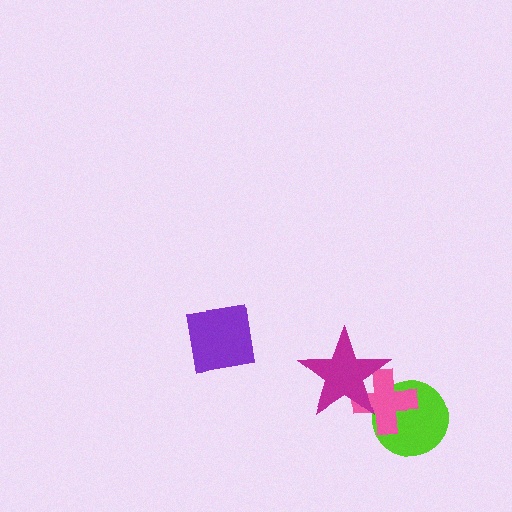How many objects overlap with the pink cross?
2 objects overlap with the pink cross.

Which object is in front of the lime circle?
The pink cross is in front of the lime circle.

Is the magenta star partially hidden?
No, no other shape covers it.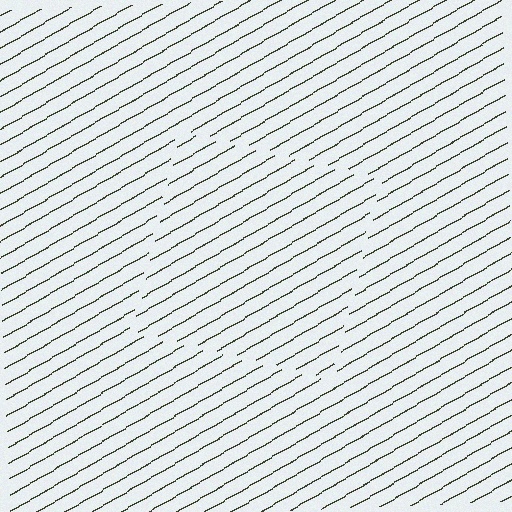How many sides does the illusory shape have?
4 sides — the line-ends trace a square.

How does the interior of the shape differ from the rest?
The interior of the shape contains the same grating, shifted by half a period — the contour is defined by the phase discontinuity where line-ends from the inner and outer gratings abut.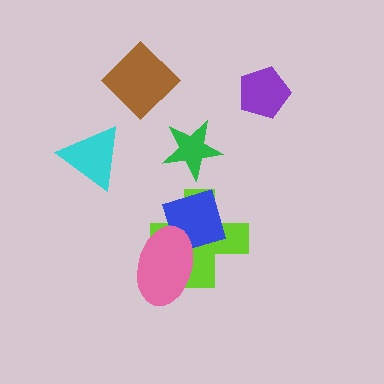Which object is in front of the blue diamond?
The pink ellipse is in front of the blue diamond.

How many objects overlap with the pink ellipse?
2 objects overlap with the pink ellipse.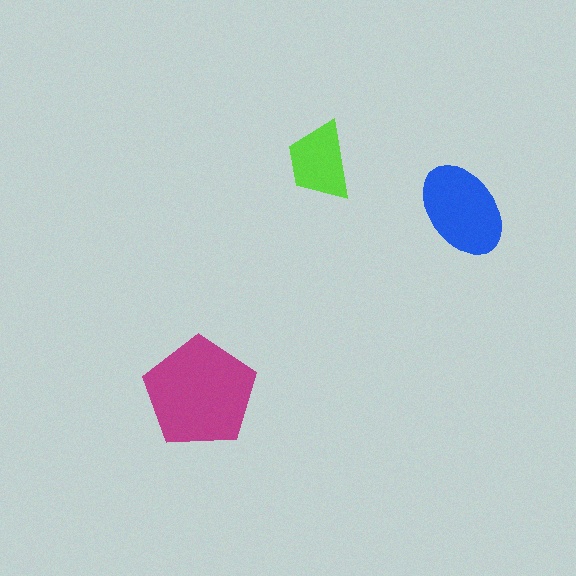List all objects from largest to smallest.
The magenta pentagon, the blue ellipse, the lime trapezoid.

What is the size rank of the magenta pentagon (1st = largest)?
1st.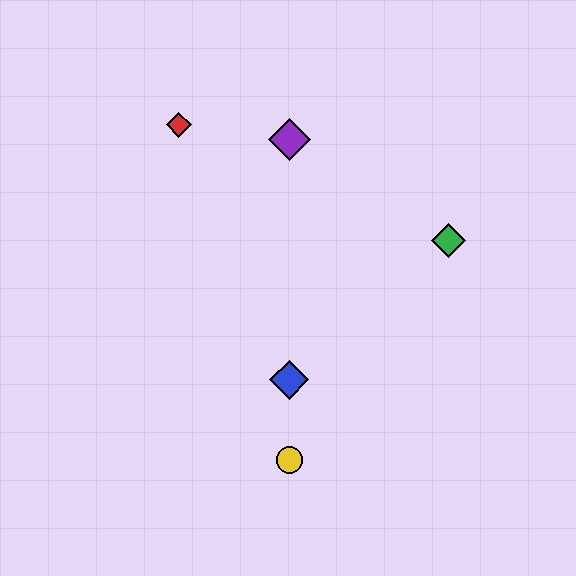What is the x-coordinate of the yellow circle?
The yellow circle is at x≈289.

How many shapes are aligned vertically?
3 shapes (the blue diamond, the yellow circle, the purple diamond) are aligned vertically.